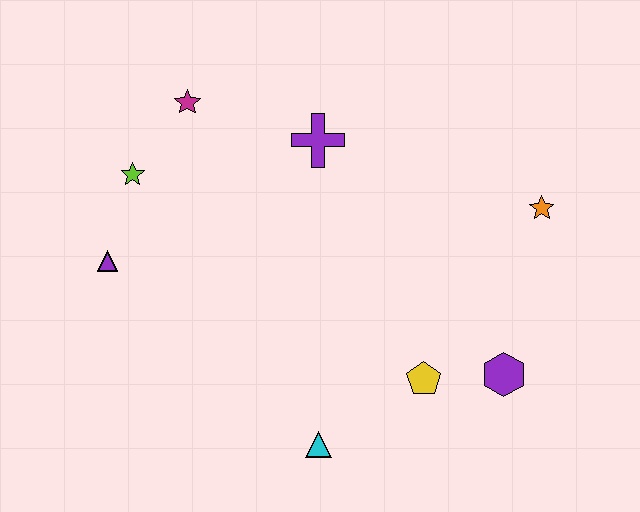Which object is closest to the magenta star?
The lime star is closest to the magenta star.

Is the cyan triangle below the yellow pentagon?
Yes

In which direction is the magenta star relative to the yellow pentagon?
The magenta star is above the yellow pentagon.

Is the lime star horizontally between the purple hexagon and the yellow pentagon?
No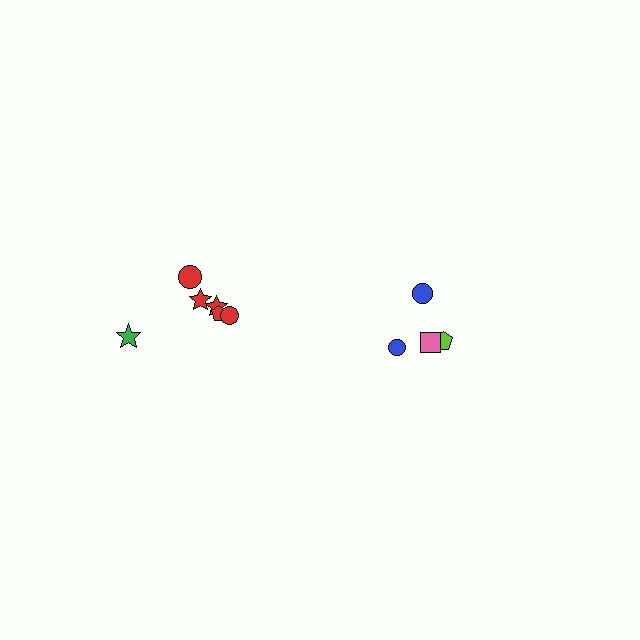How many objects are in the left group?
There are 6 objects.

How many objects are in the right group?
There are 4 objects.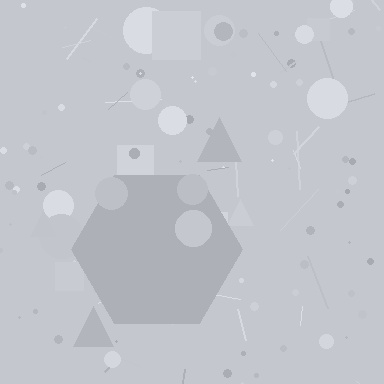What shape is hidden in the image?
A hexagon is hidden in the image.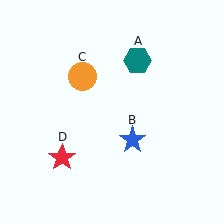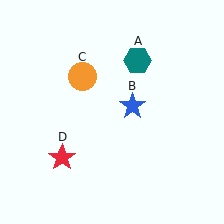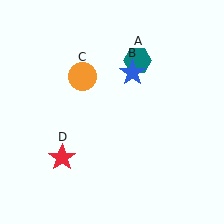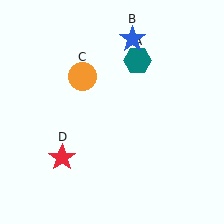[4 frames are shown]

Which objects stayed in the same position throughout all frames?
Teal hexagon (object A) and orange circle (object C) and red star (object D) remained stationary.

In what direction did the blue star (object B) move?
The blue star (object B) moved up.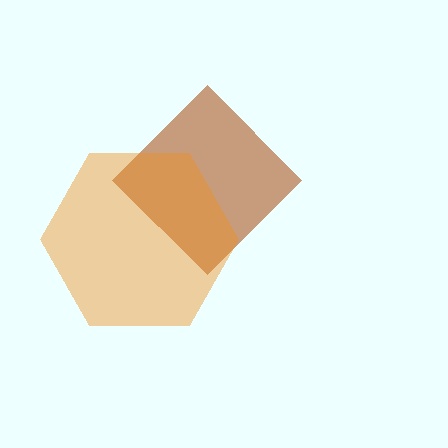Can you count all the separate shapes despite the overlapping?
Yes, there are 2 separate shapes.